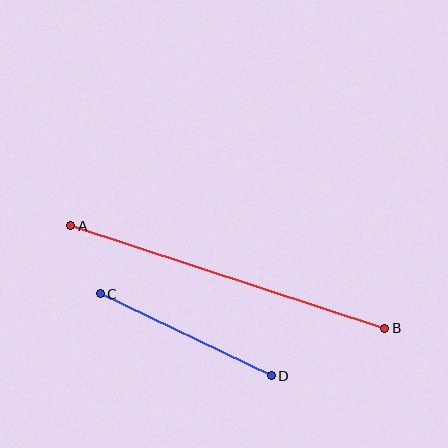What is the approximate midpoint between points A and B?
The midpoint is at approximately (228, 277) pixels.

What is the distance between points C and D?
The distance is approximately 189 pixels.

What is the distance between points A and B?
The distance is approximately 330 pixels.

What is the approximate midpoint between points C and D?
The midpoint is at approximately (186, 335) pixels.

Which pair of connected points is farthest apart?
Points A and B are farthest apart.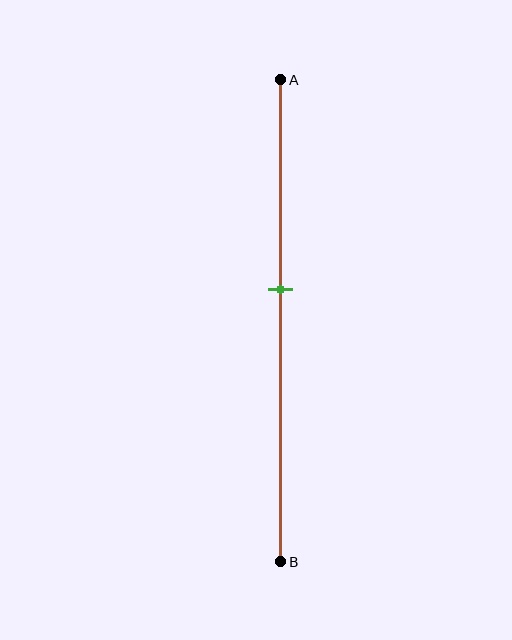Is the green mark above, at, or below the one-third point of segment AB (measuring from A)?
The green mark is below the one-third point of segment AB.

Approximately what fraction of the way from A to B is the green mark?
The green mark is approximately 45% of the way from A to B.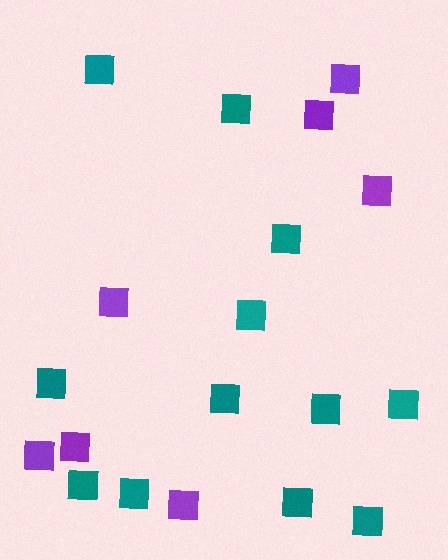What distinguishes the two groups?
There are 2 groups: one group of purple squares (7) and one group of teal squares (12).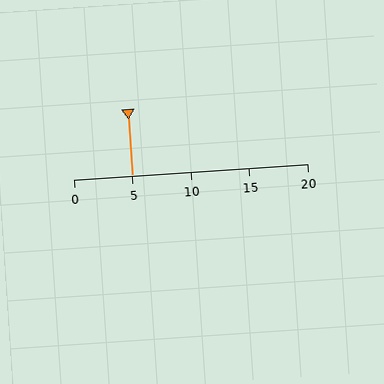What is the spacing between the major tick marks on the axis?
The major ticks are spaced 5 apart.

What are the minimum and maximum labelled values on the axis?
The axis runs from 0 to 20.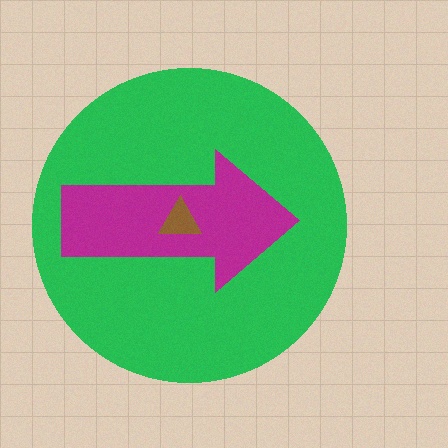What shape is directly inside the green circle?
The magenta arrow.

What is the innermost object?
The brown triangle.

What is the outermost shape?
The green circle.